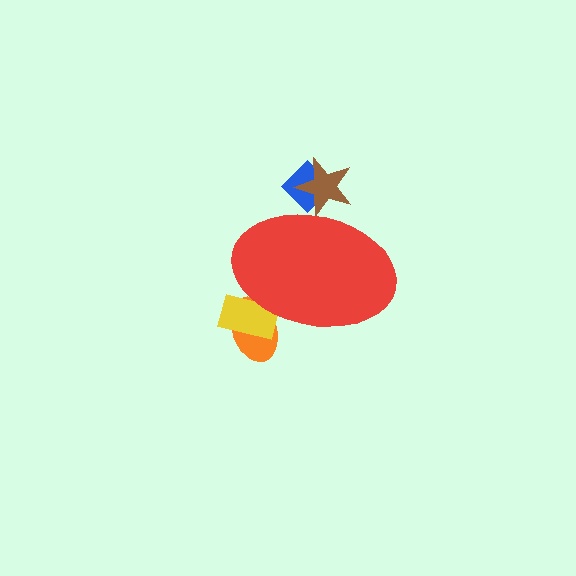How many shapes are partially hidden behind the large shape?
4 shapes are partially hidden.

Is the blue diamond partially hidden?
Yes, the blue diamond is partially hidden behind the red ellipse.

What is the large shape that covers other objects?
A red ellipse.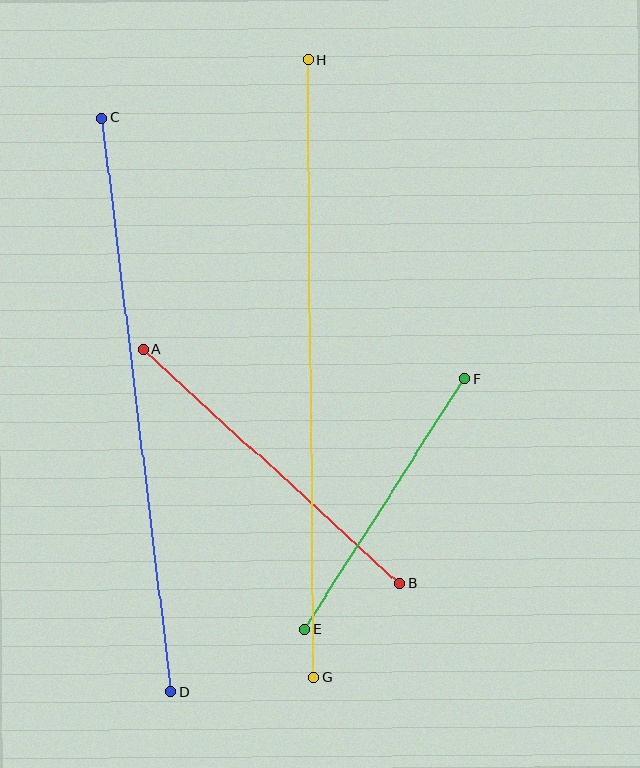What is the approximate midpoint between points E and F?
The midpoint is at approximately (385, 504) pixels.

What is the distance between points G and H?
The distance is approximately 618 pixels.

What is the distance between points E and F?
The distance is approximately 298 pixels.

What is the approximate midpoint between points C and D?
The midpoint is at approximately (136, 405) pixels.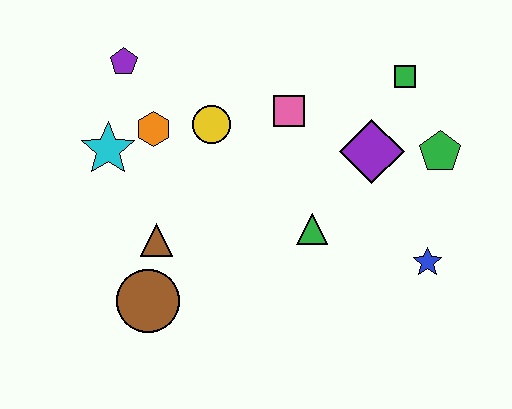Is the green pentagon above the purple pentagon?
No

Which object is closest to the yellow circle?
The orange hexagon is closest to the yellow circle.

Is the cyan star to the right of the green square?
No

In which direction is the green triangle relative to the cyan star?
The green triangle is to the right of the cyan star.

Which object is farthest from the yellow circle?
The blue star is farthest from the yellow circle.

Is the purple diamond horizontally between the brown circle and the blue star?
Yes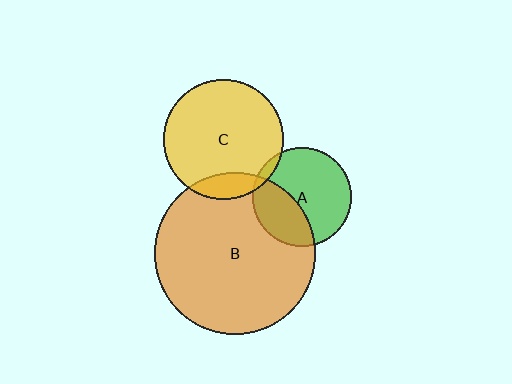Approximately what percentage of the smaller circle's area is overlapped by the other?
Approximately 10%.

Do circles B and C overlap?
Yes.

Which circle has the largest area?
Circle B (orange).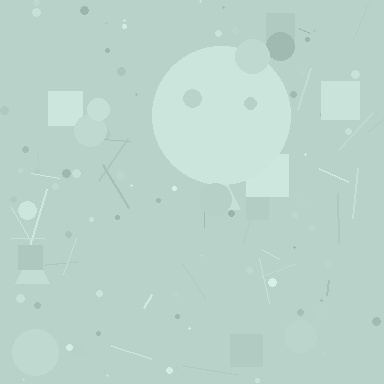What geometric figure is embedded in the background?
A circle is embedded in the background.